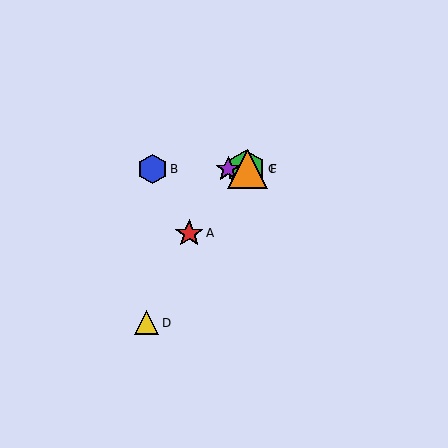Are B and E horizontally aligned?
Yes, both are at y≈169.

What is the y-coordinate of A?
Object A is at y≈233.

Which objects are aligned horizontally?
Objects B, C, E, F are aligned horizontally.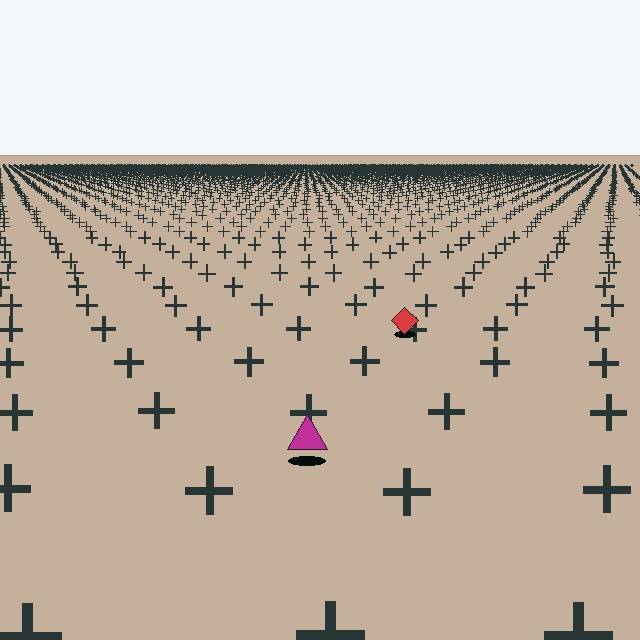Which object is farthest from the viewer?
The red diamond is farthest from the viewer. It appears smaller and the ground texture around it is denser.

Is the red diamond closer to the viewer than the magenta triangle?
No. The magenta triangle is closer — you can tell from the texture gradient: the ground texture is coarser near it.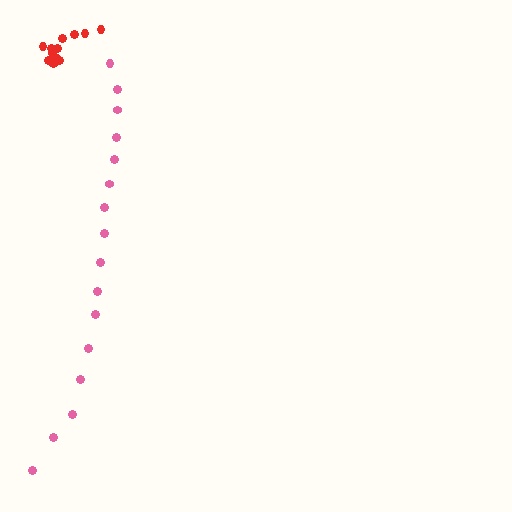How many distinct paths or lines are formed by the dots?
There are 2 distinct paths.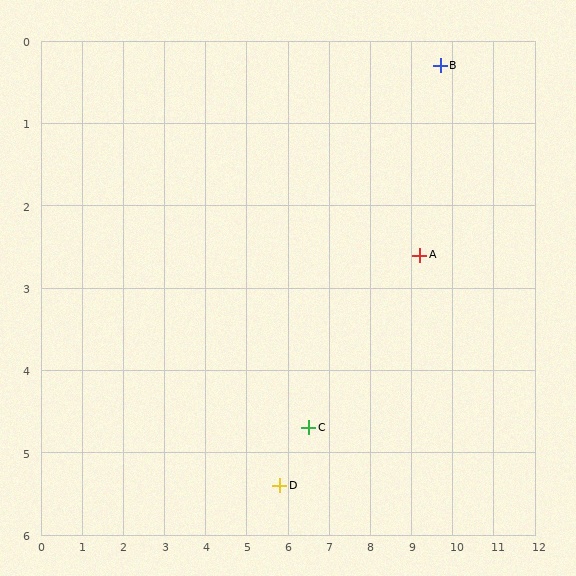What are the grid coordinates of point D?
Point D is at approximately (5.8, 5.4).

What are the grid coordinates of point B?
Point B is at approximately (9.7, 0.3).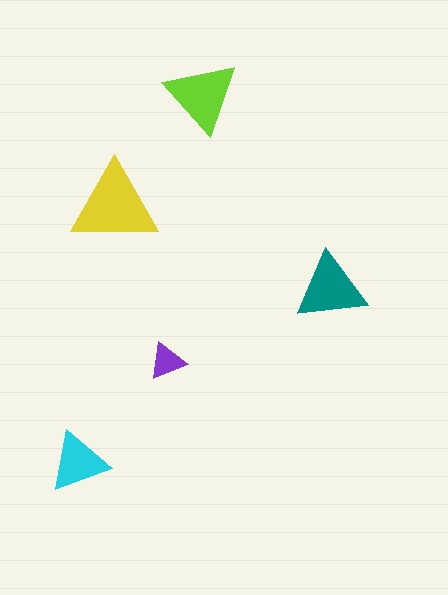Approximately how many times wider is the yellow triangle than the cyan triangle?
About 1.5 times wider.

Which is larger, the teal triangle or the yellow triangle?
The yellow one.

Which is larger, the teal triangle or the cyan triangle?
The teal one.